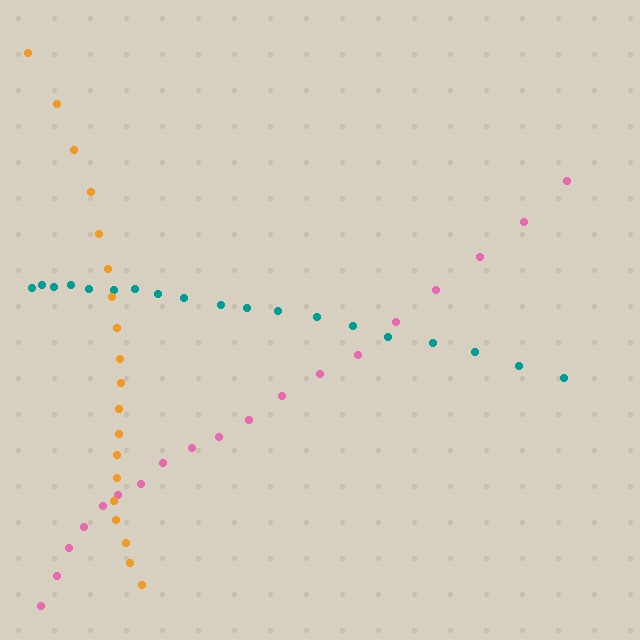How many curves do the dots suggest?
There are 3 distinct paths.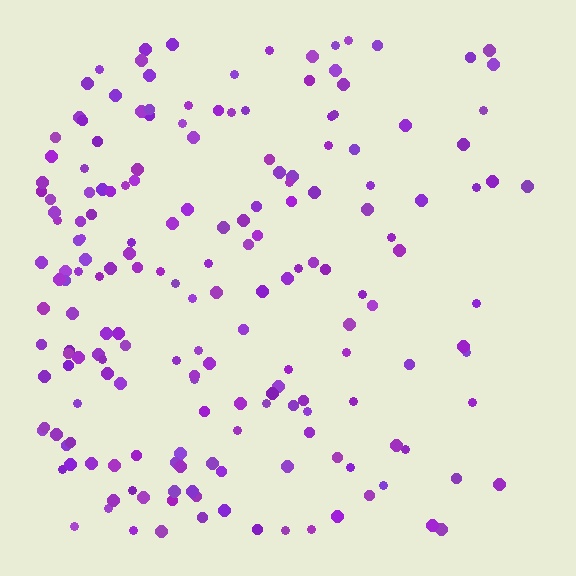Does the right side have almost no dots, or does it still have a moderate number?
Still a moderate number, just noticeably fewer than the left.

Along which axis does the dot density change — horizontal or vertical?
Horizontal.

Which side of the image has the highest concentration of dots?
The left.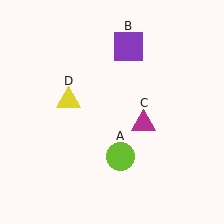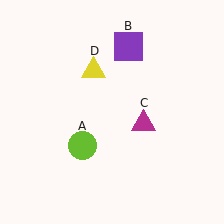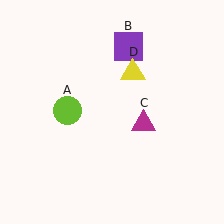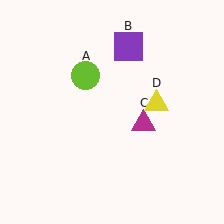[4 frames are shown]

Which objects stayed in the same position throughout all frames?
Purple square (object B) and magenta triangle (object C) remained stationary.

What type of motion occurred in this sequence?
The lime circle (object A), yellow triangle (object D) rotated clockwise around the center of the scene.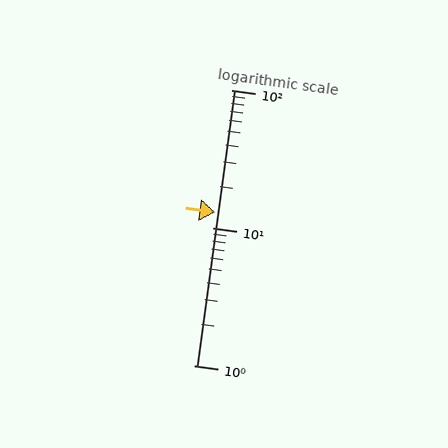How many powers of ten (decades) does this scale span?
The scale spans 2 decades, from 1 to 100.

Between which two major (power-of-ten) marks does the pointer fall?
The pointer is between 10 and 100.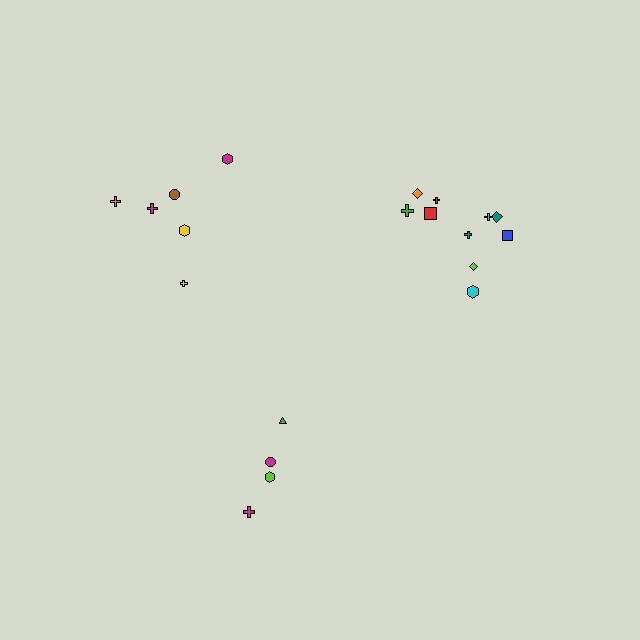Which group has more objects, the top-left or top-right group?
The top-right group.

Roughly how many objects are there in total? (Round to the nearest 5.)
Roughly 20 objects in total.